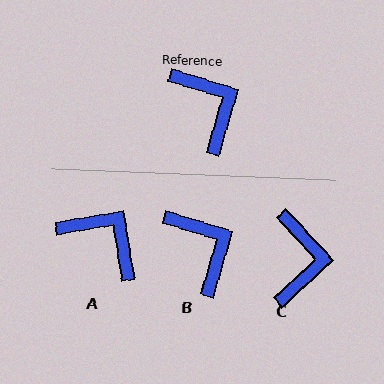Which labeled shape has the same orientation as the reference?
B.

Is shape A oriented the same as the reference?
No, it is off by about 26 degrees.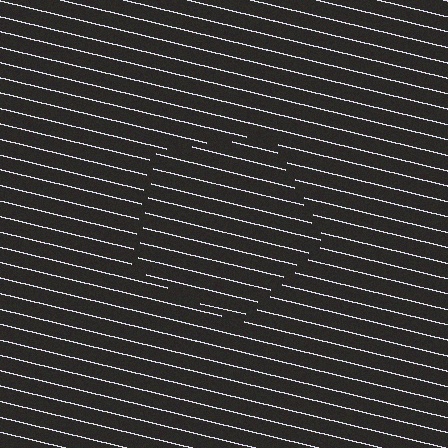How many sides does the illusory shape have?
5 sides — the line-ends trace a pentagon.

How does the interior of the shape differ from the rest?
The interior of the shape contains the same grating, shifted by half a period — the contour is defined by the phase discontinuity where line-ends from the inner and outer gratings abut.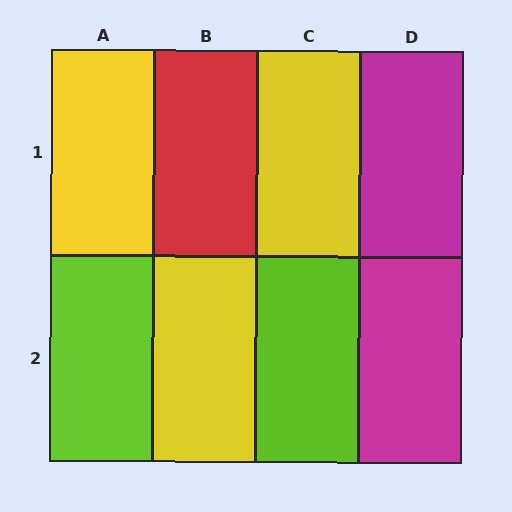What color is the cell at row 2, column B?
Yellow.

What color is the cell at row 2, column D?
Magenta.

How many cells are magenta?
2 cells are magenta.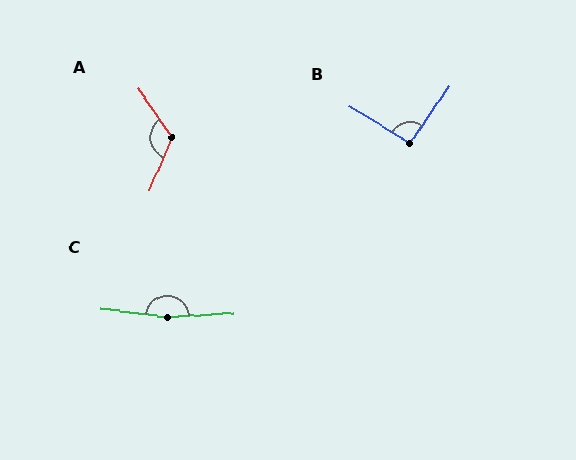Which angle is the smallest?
B, at approximately 93 degrees.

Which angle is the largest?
C, at approximately 170 degrees.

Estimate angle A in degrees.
Approximately 122 degrees.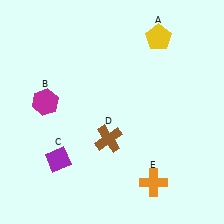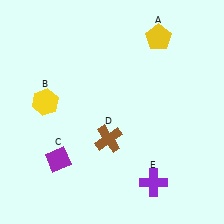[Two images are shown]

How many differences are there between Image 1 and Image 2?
There are 2 differences between the two images.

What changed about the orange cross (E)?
In Image 1, E is orange. In Image 2, it changed to purple.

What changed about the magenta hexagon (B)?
In Image 1, B is magenta. In Image 2, it changed to yellow.